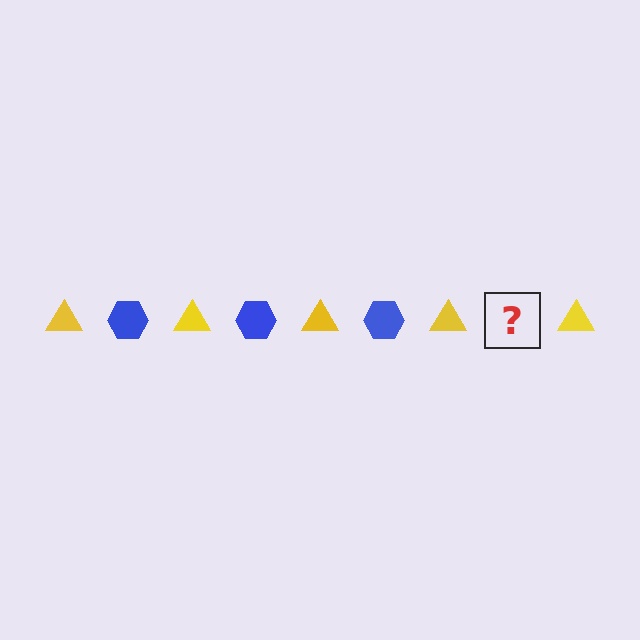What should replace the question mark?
The question mark should be replaced with a blue hexagon.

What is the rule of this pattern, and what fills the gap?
The rule is that the pattern alternates between yellow triangle and blue hexagon. The gap should be filled with a blue hexagon.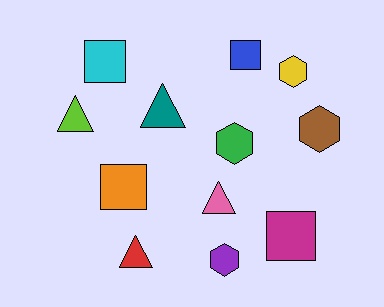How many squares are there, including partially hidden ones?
There are 4 squares.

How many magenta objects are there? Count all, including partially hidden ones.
There is 1 magenta object.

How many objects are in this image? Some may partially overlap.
There are 12 objects.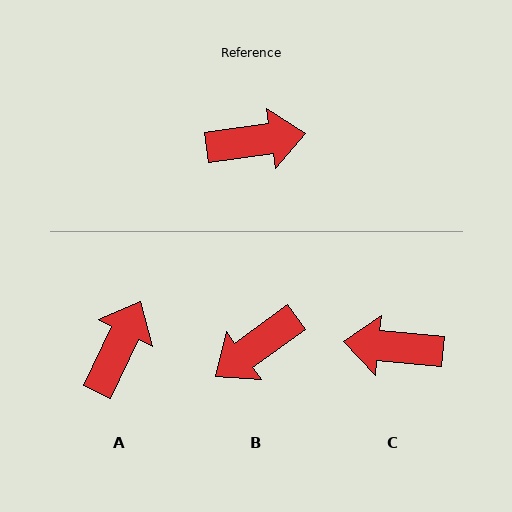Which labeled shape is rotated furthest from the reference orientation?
C, about 166 degrees away.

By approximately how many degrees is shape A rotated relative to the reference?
Approximately 56 degrees counter-clockwise.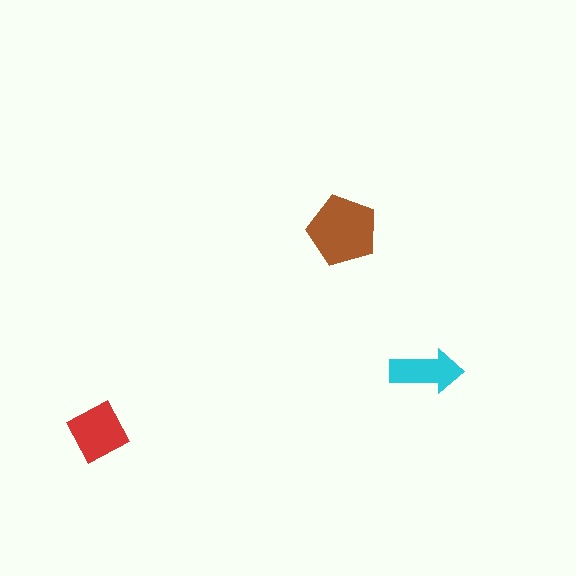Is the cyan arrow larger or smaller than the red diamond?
Smaller.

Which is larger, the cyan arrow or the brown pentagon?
The brown pentagon.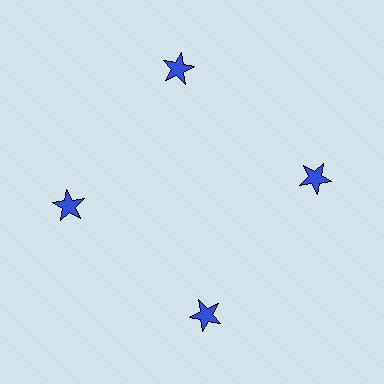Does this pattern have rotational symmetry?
Yes, this pattern has 4-fold rotational symmetry. It looks the same after rotating 90 degrees around the center.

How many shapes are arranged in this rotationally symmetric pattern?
There are 4 shapes, arranged in 4 groups of 1.